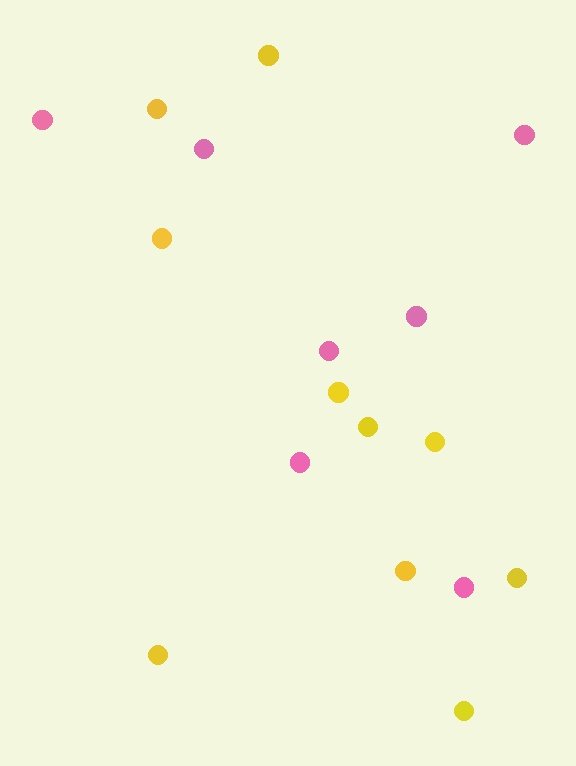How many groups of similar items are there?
There are 2 groups: one group of pink circles (7) and one group of yellow circles (10).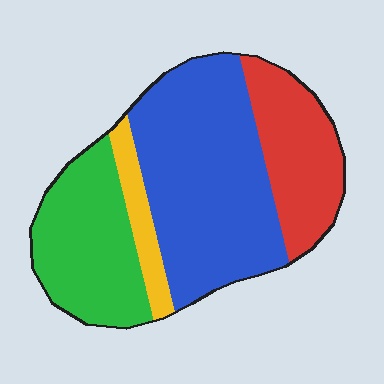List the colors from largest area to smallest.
From largest to smallest: blue, green, red, yellow.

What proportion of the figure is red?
Red covers about 20% of the figure.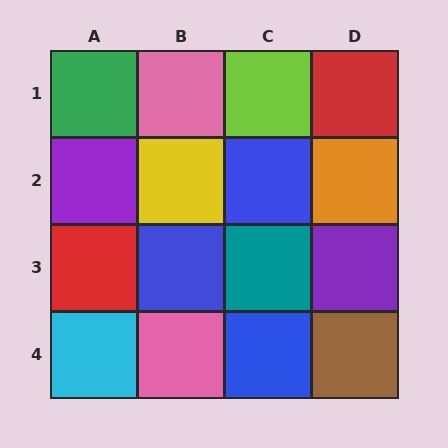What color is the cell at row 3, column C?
Teal.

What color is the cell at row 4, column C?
Blue.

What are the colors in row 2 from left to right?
Purple, yellow, blue, orange.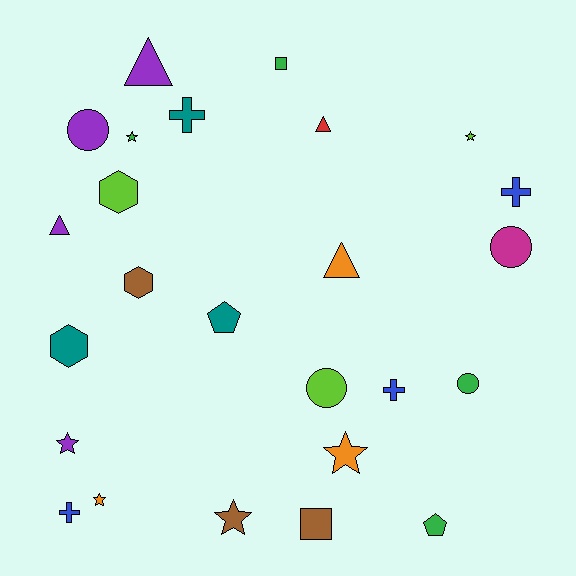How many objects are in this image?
There are 25 objects.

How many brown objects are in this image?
There are 3 brown objects.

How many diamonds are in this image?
There are no diamonds.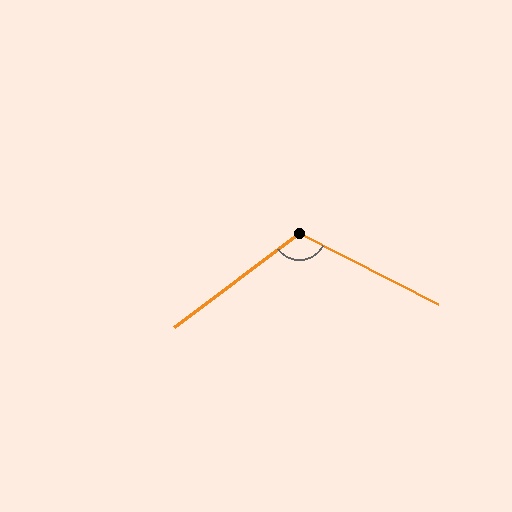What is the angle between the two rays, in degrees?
Approximately 116 degrees.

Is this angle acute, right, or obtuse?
It is obtuse.